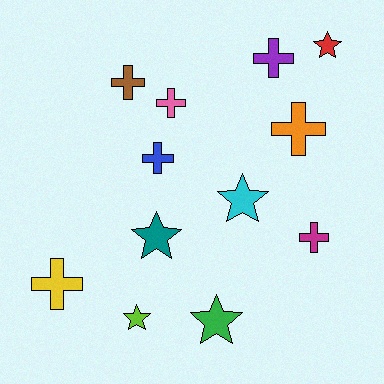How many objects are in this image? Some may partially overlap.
There are 12 objects.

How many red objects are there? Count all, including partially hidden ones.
There is 1 red object.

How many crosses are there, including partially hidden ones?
There are 7 crosses.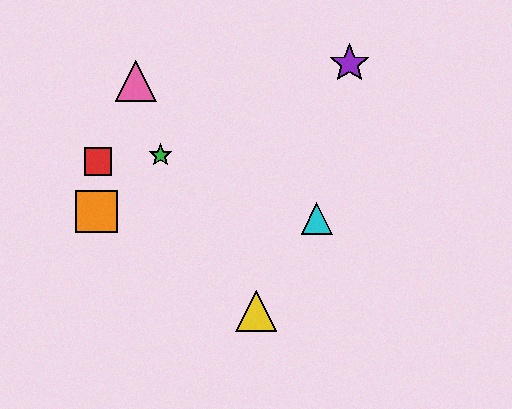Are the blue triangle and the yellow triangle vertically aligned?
Yes, both are at x≈256.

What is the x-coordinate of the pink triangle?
The pink triangle is at x≈136.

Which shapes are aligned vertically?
The blue triangle, the yellow triangle are aligned vertically.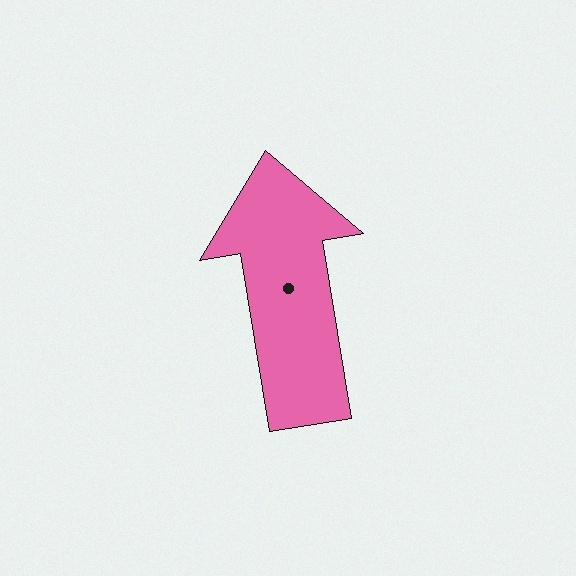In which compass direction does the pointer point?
North.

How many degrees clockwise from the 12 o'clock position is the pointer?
Approximately 351 degrees.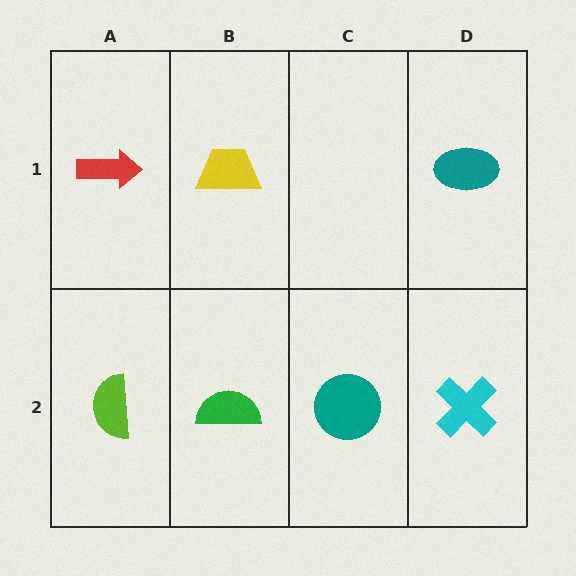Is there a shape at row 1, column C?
No, that cell is empty.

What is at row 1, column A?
A red arrow.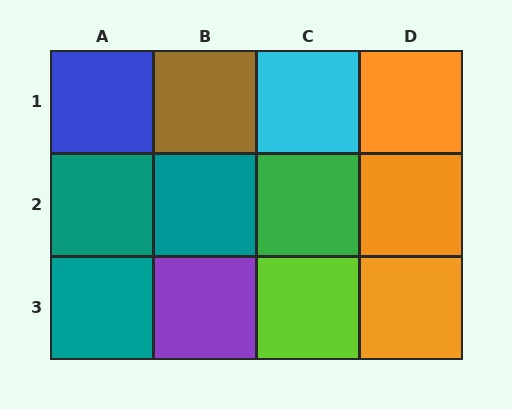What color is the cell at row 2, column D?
Orange.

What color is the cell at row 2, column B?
Teal.